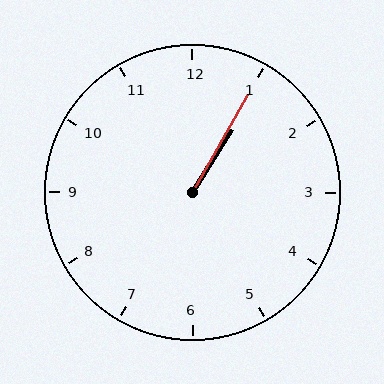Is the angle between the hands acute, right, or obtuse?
It is acute.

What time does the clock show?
1:05.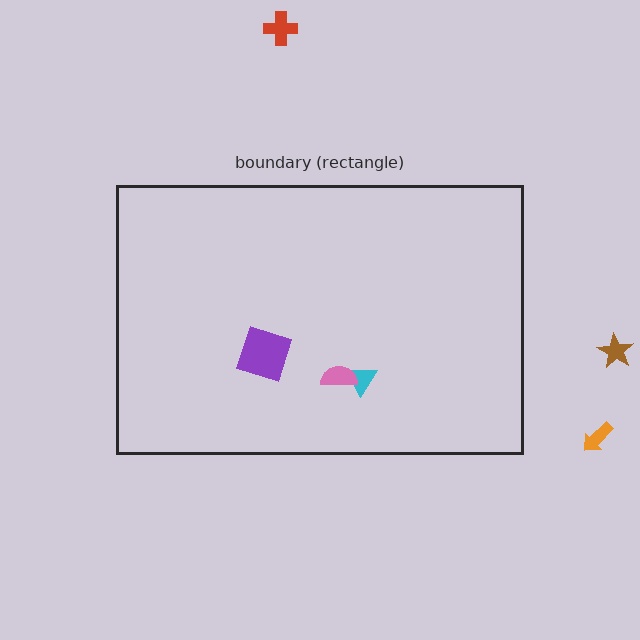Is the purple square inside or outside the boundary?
Inside.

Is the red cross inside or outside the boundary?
Outside.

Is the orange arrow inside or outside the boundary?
Outside.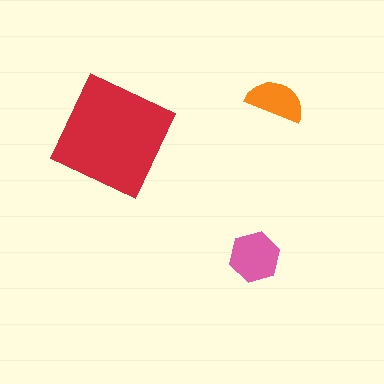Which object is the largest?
The red square.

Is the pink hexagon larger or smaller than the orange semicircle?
Larger.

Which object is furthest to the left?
The red square is leftmost.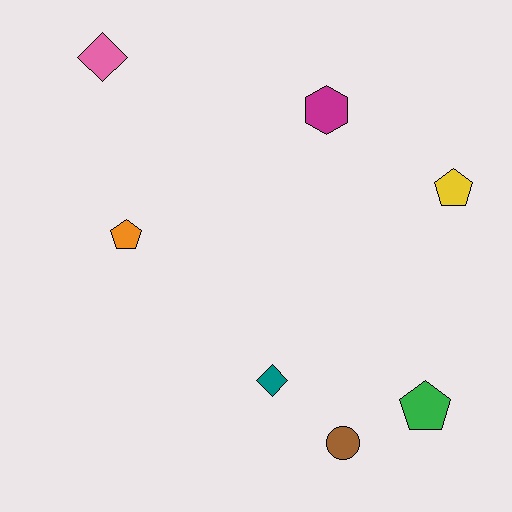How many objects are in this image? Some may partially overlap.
There are 7 objects.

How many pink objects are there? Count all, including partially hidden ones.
There is 1 pink object.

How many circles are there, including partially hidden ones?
There is 1 circle.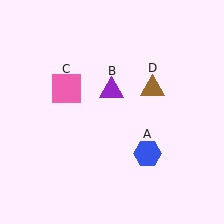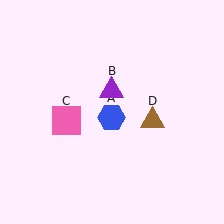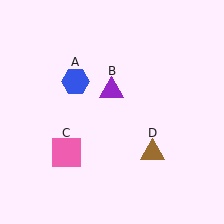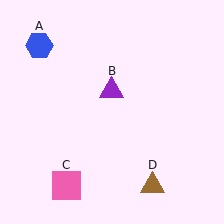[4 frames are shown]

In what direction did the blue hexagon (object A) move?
The blue hexagon (object A) moved up and to the left.